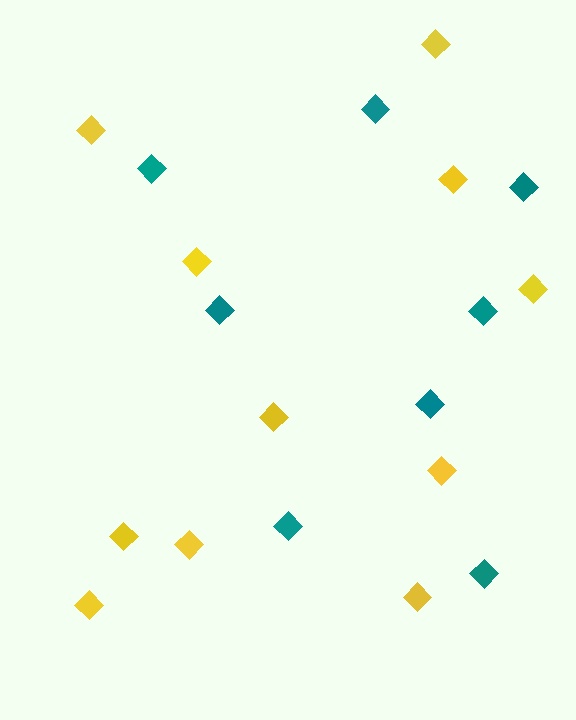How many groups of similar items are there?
There are 2 groups: one group of yellow diamonds (11) and one group of teal diamonds (8).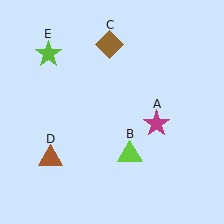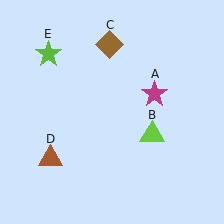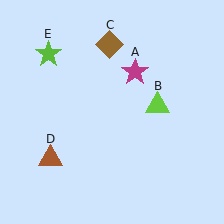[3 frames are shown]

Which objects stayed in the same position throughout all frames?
Brown diamond (object C) and brown triangle (object D) and lime star (object E) remained stationary.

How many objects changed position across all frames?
2 objects changed position: magenta star (object A), lime triangle (object B).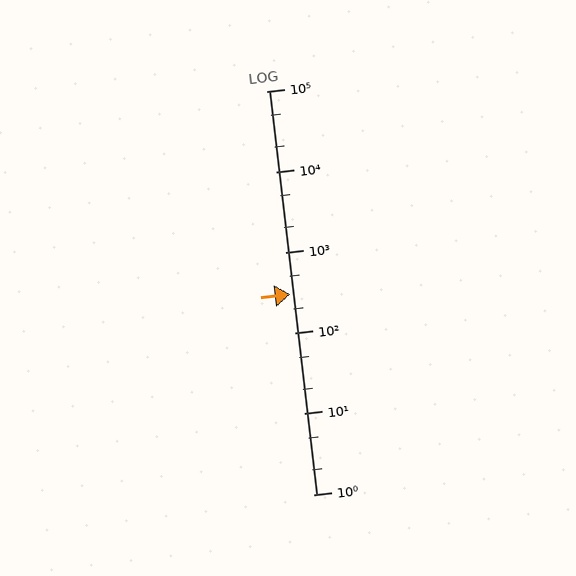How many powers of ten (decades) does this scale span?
The scale spans 5 decades, from 1 to 100000.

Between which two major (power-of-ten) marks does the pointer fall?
The pointer is between 100 and 1000.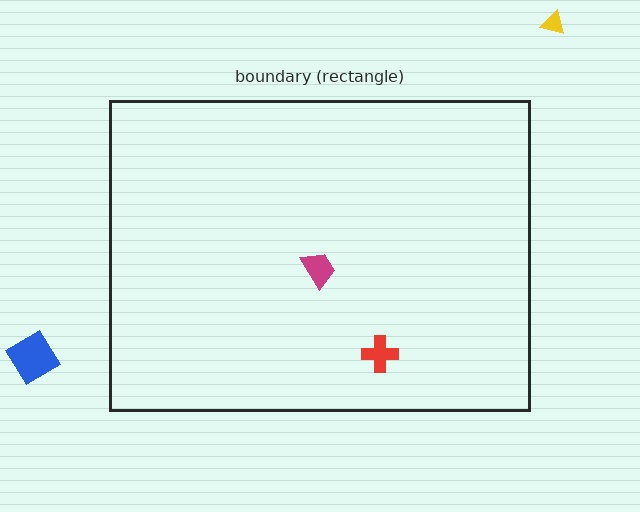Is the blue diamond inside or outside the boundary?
Outside.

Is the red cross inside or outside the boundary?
Inside.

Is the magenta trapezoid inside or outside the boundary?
Inside.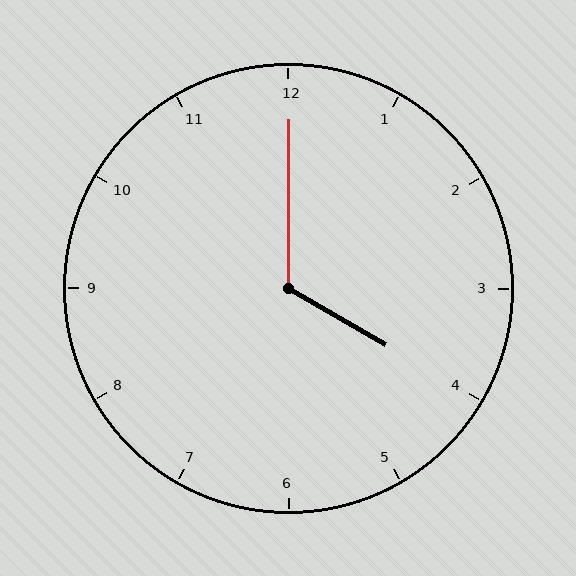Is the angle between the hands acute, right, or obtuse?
It is obtuse.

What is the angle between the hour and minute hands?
Approximately 120 degrees.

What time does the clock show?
4:00.